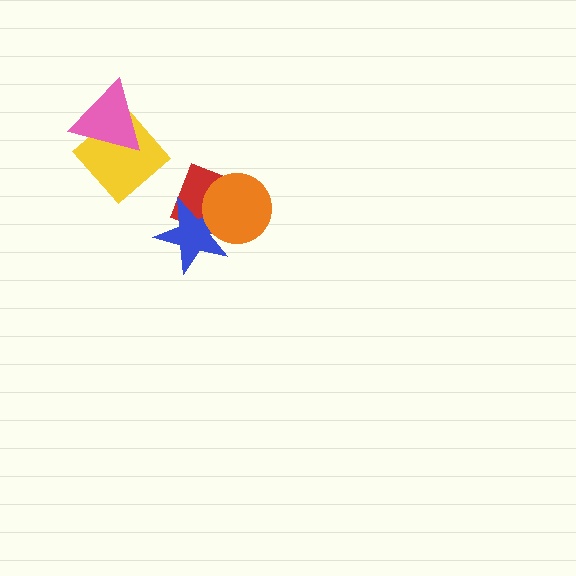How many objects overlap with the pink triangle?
1 object overlaps with the pink triangle.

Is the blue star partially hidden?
Yes, it is partially covered by another shape.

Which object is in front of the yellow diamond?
The pink triangle is in front of the yellow diamond.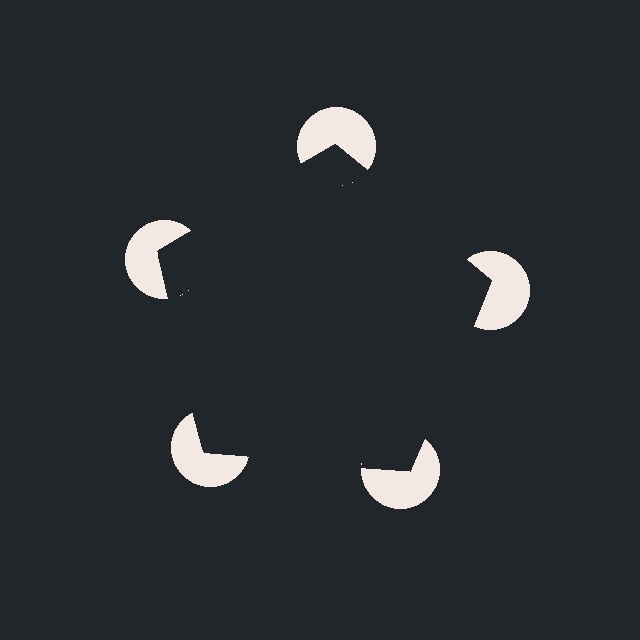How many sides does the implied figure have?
5 sides.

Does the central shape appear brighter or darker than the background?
It typically appears slightly darker than the background, even though no actual brightness change is drawn.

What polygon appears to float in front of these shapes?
An illusory pentagon — its edges are inferred from the aligned wedge cuts in the pac-man discs, not physically drawn.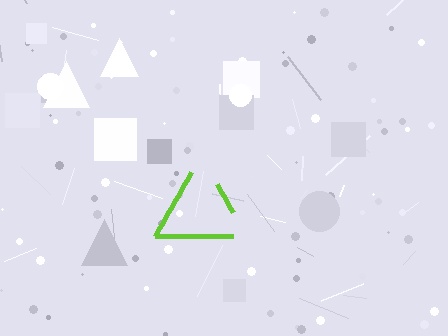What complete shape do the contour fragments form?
The contour fragments form a triangle.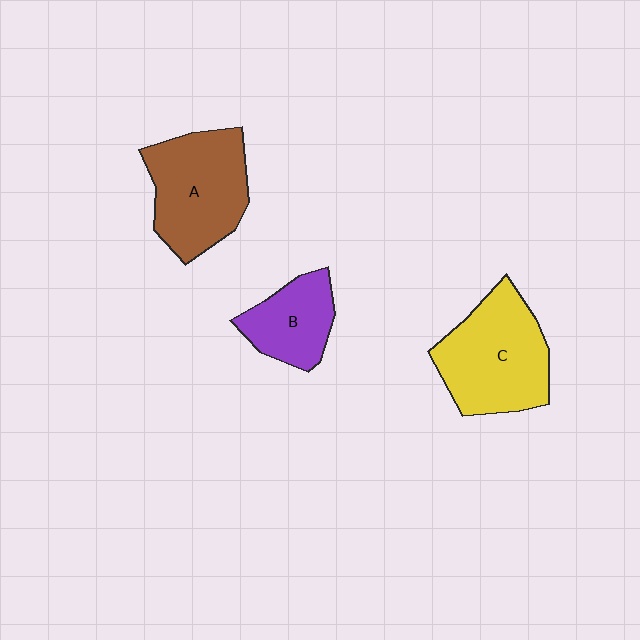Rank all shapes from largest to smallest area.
From largest to smallest: C (yellow), A (brown), B (purple).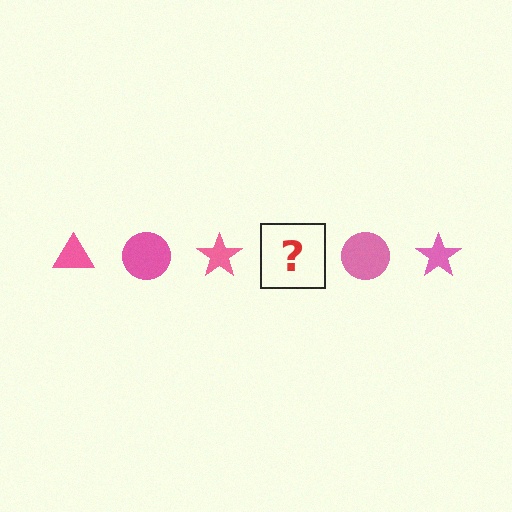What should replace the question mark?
The question mark should be replaced with a pink triangle.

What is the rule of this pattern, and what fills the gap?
The rule is that the pattern cycles through triangle, circle, star shapes in pink. The gap should be filled with a pink triangle.